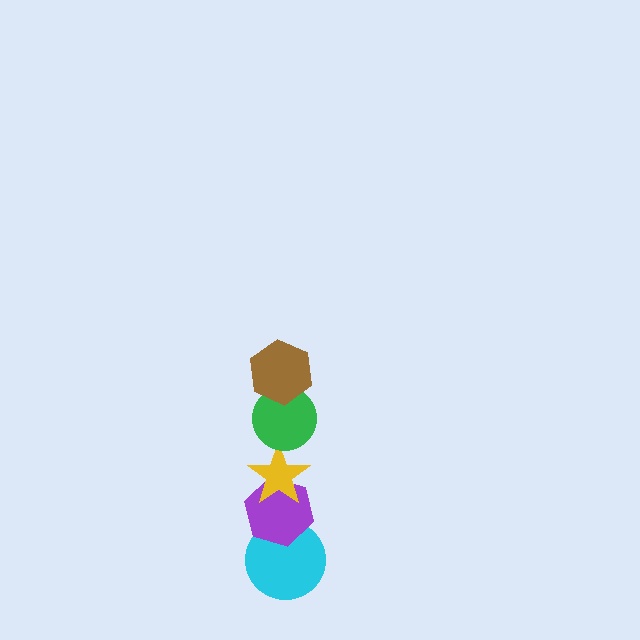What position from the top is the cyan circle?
The cyan circle is 5th from the top.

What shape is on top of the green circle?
The brown hexagon is on top of the green circle.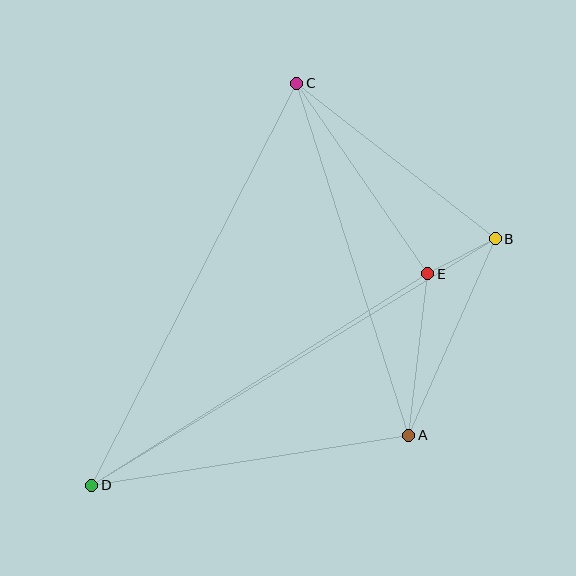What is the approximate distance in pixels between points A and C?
The distance between A and C is approximately 369 pixels.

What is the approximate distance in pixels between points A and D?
The distance between A and D is approximately 321 pixels.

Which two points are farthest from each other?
Points B and D are farthest from each other.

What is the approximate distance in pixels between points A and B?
The distance between A and B is approximately 215 pixels.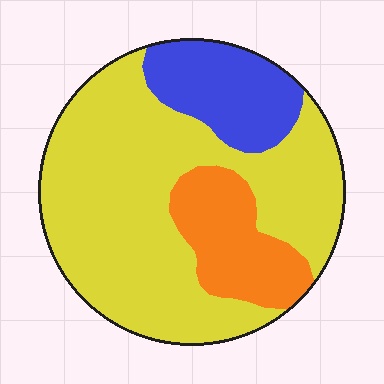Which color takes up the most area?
Yellow, at roughly 65%.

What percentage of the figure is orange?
Orange covers 17% of the figure.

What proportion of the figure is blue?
Blue covers 17% of the figure.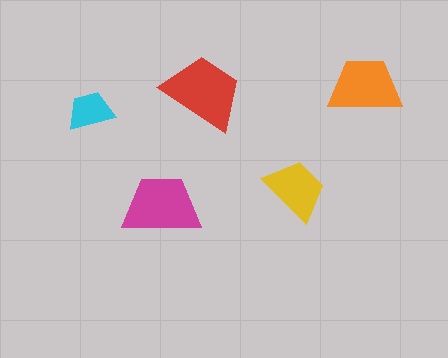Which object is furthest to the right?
The orange trapezoid is rightmost.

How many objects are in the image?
There are 5 objects in the image.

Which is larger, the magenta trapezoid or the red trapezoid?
The red one.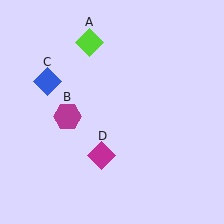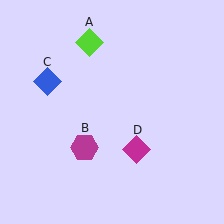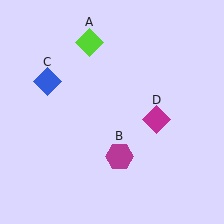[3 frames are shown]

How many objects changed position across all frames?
2 objects changed position: magenta hexagon (object B), magenta diamond (object D).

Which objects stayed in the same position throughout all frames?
Lime diamond (object A) and blue diamond (object C) remained stationary.